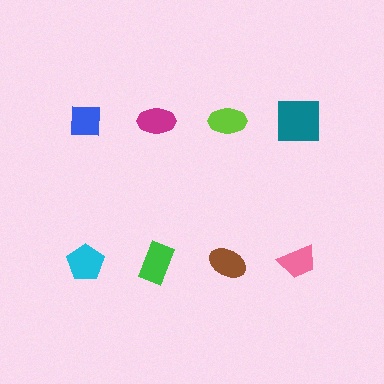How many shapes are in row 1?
4 shapes.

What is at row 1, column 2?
A magenta ellipse.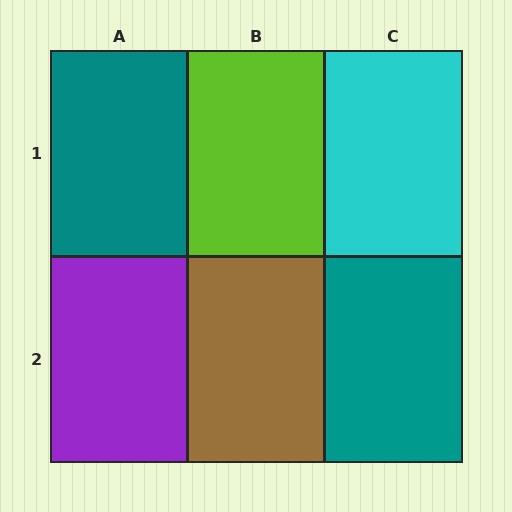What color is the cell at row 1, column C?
Cyan.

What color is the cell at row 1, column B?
Lime.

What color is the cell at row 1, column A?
Teal.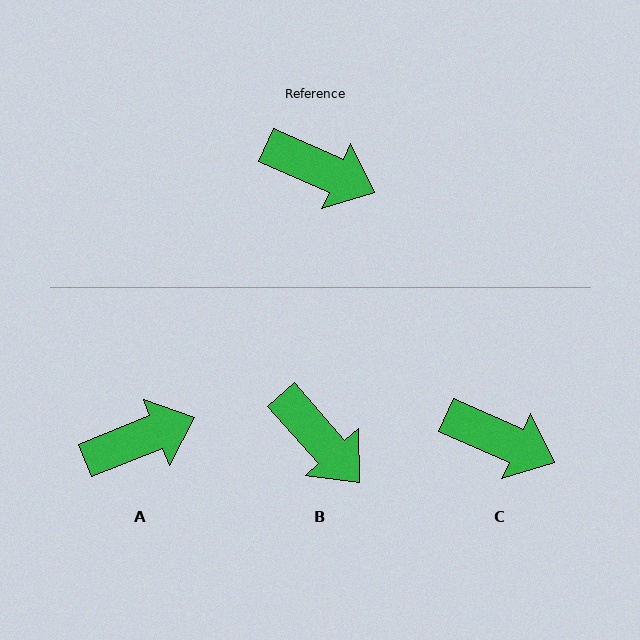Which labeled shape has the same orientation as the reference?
C.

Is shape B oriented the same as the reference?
No, it is off by about 25 degrees.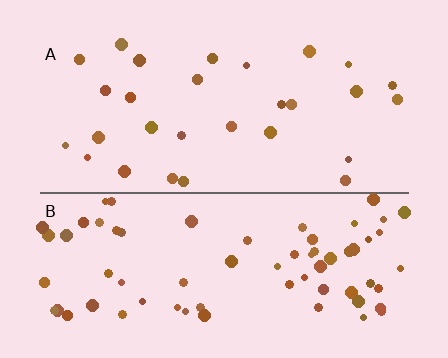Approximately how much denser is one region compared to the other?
Approximately 2.5× — region B over region A.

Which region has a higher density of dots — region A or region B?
B (the bottom).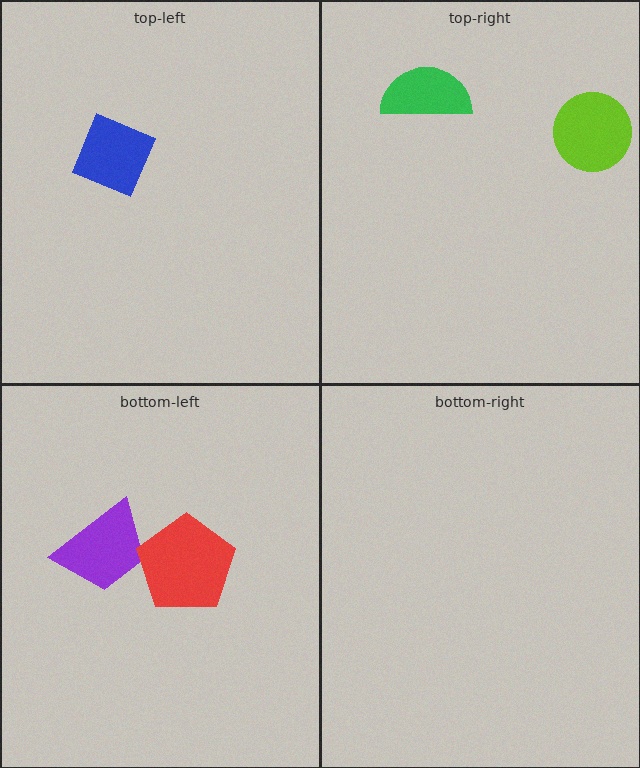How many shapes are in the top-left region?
1.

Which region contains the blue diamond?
The top-left region.